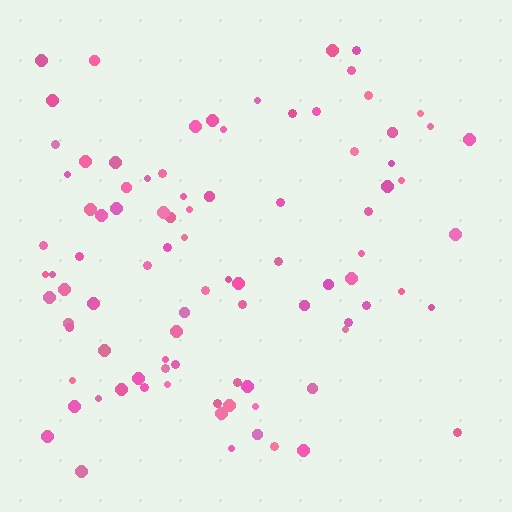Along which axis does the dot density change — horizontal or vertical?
Horizontal.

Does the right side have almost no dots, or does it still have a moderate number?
Still a moderate number, just noticeably fewer than the left.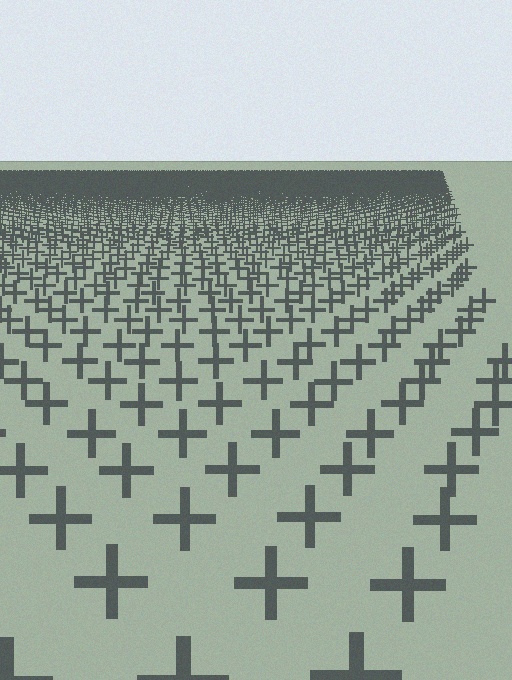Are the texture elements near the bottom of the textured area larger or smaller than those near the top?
Larger. Near the bottom, elements are closer to the viewer and appear at a bigger on-screen size.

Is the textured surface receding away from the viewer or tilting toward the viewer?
The surface is receding away from the viewer. Texture elements get smaller and denser toward the top.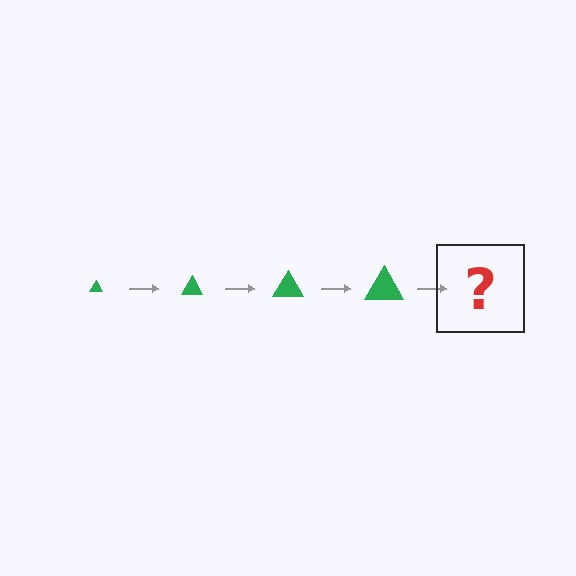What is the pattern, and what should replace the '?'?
The pattern is that the triangle gets progressively larger each step. The '?' should be a green triangle, larger than the previous one.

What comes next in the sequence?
The next element should be a green triangle, larger than the previous one.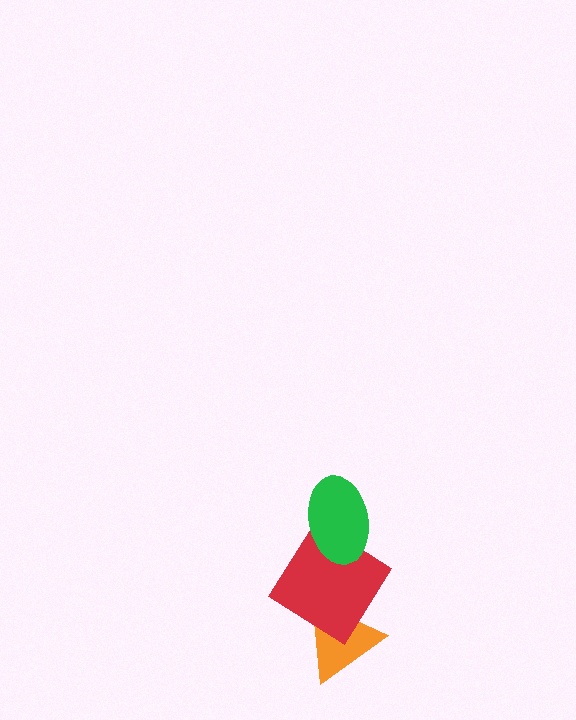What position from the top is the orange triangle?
The orange triangle is 3rd from the top.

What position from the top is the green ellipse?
The green ellipse is 1st from the top.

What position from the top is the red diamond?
The red diamond is 2nd from the top.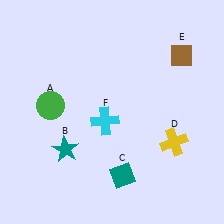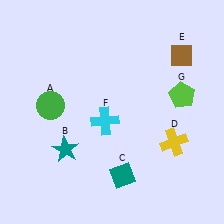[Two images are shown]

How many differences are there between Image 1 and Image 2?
There is 1 difference between the two images.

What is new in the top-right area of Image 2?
A lime pentagon (G) was added in the top-right area of Image 2.